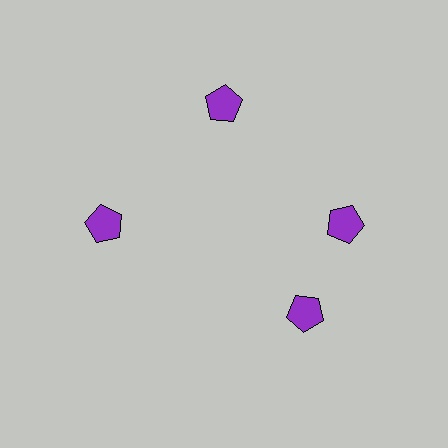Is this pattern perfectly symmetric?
No. The 4 purple pentagons are arranged in a ring, but one element near the 6 o'clock position is rotated out of alignment along the ring, breaking the 4-fold rotational symmetry.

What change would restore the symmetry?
The symmetry would be restored by rotating it back into even spacing with its neighbors so that all 4 pentagons sit at equal angles and equal distance from the center.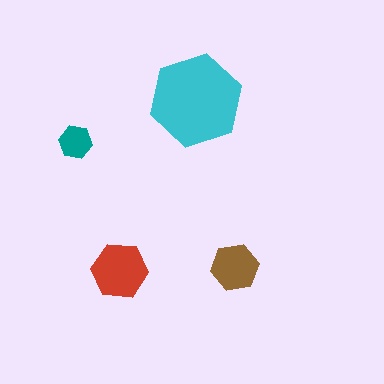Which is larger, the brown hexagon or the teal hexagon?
The brown one.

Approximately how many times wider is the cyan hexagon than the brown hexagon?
About 2 times wider.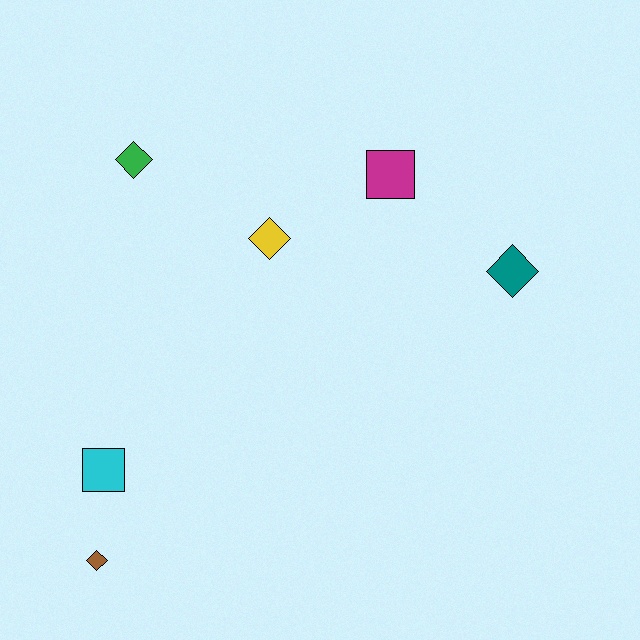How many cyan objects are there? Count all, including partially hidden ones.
There is 1 cyan object.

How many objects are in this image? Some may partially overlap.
There are 6 objects.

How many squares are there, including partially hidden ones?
There are 2 squares.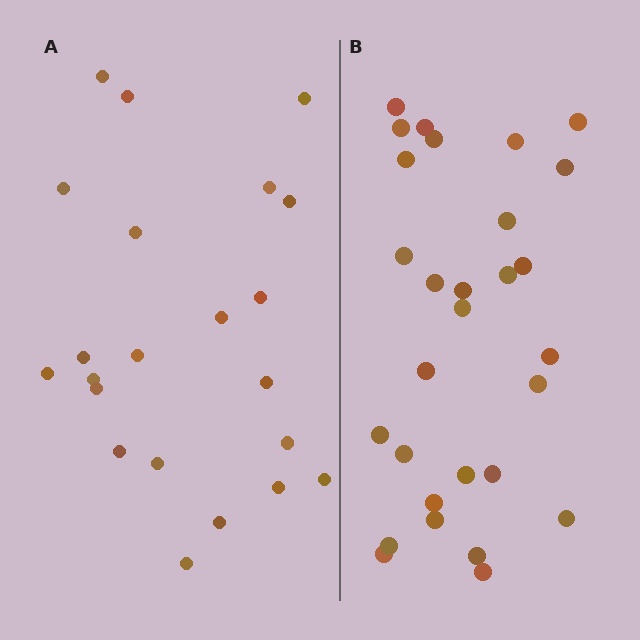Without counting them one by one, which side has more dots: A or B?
Region B (the right region) has more dots.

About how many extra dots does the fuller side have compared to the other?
Region B has roughly 8 or so more dots than region A.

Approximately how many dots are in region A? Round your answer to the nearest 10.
About 20 dots. (The exact count is 22, which rounds to 20.)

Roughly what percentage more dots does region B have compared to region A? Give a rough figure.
About 30% more.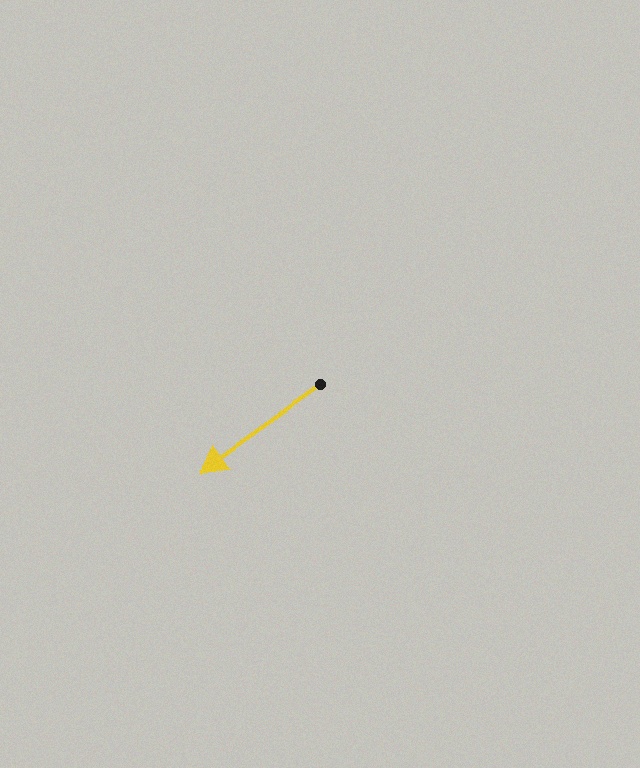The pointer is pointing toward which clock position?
Roughly 8 o'clock.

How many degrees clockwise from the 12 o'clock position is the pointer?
Approximately 234 degrees.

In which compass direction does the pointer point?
Southwest.